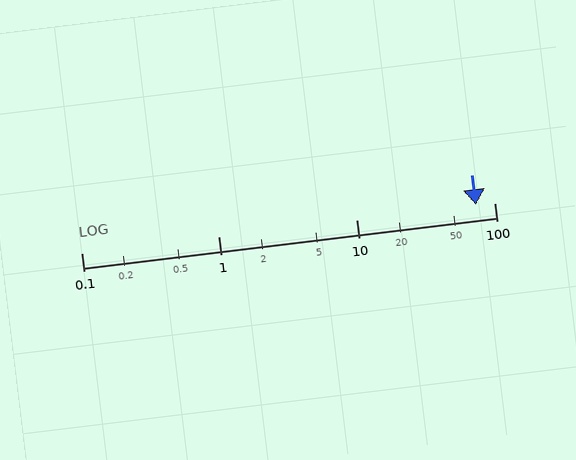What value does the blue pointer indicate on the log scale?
The pointer indicates approximately 73.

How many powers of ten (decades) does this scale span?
The scale spans 3 decades, from 0.1 to 100.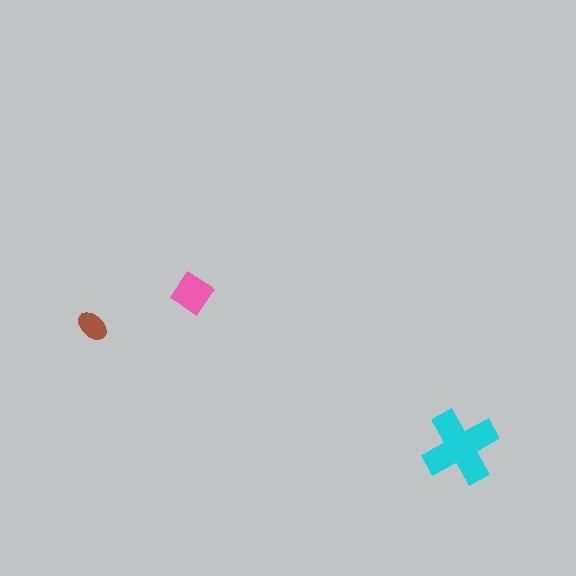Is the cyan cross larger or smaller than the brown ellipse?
Larger.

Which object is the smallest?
The brown ellipse.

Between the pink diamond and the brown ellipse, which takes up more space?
The pink diamond.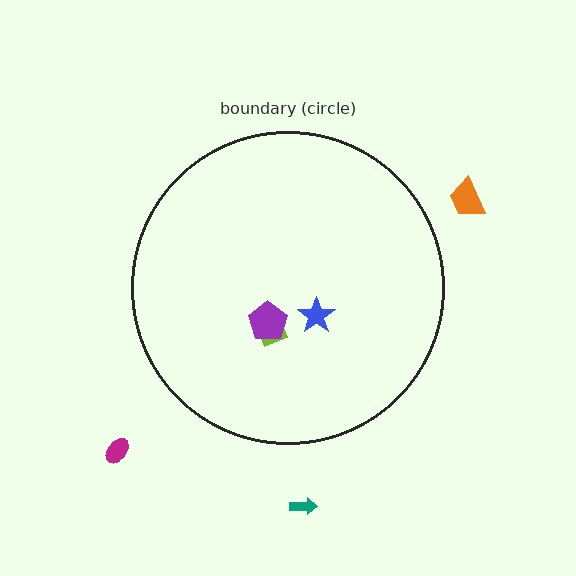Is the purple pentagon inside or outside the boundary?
Inside.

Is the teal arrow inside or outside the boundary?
Outside.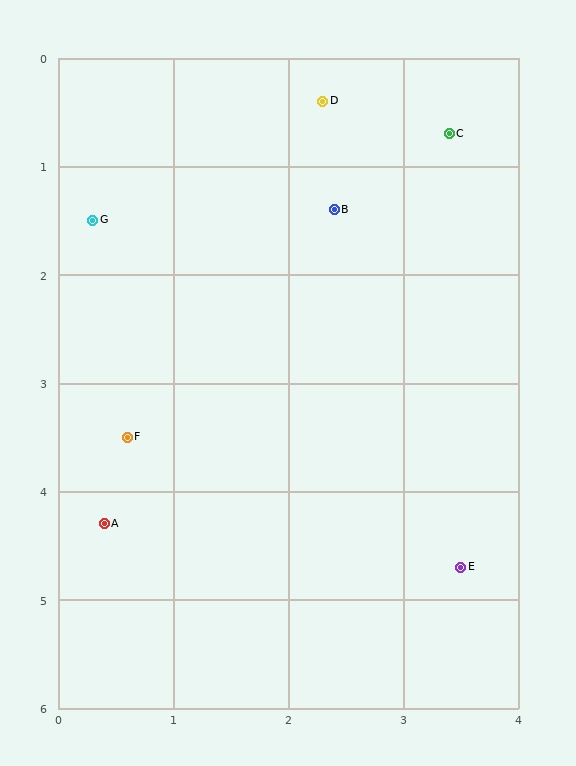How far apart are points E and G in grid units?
Points E and G are about 4.5 grid units apart.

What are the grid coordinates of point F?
Point F is at approximately (0.6, 3.5).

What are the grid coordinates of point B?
Point B is at approximately (2.4, 1.4).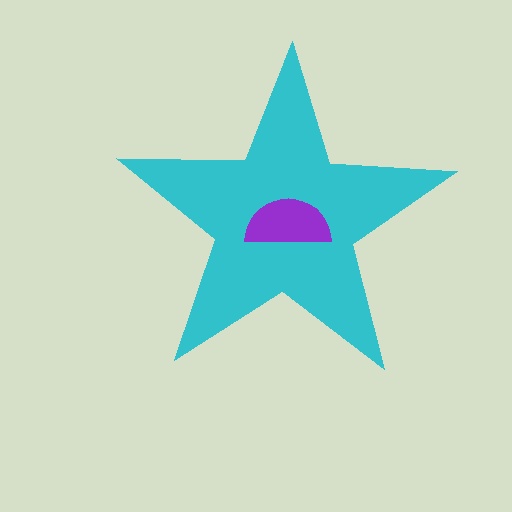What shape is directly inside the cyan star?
The purple semicircle.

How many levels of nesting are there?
2.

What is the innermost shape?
The purple semicircle.